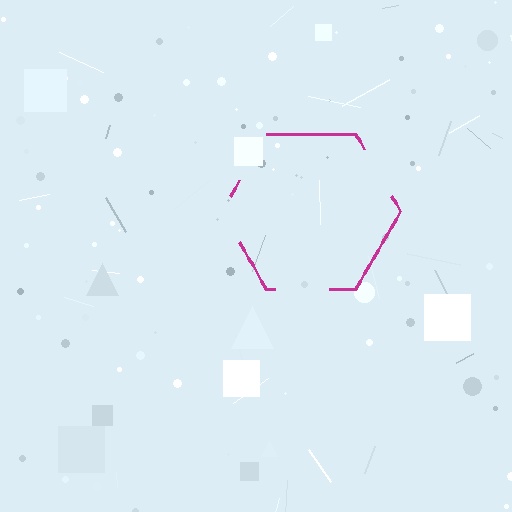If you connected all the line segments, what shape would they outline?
They would outline a hexagon.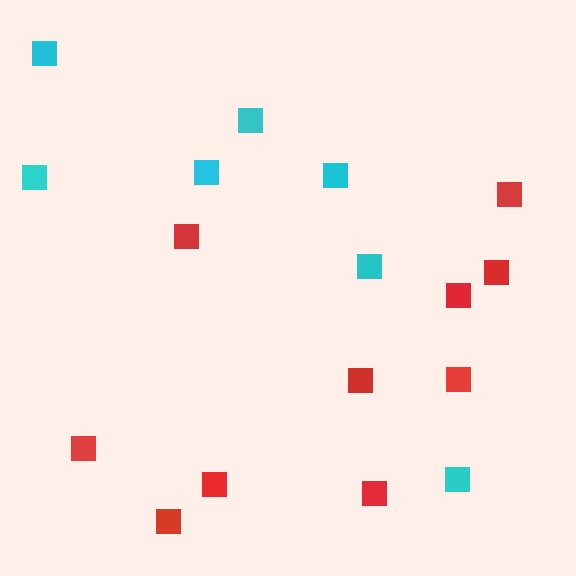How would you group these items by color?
There are 2 groups: one group of red squares (10) and one group of cyan squares (7).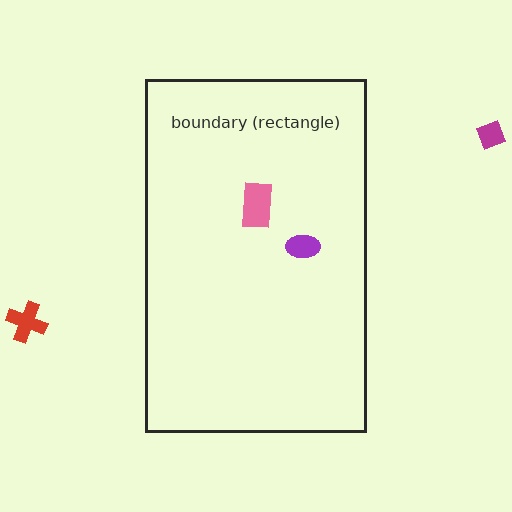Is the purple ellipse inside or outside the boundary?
Inside.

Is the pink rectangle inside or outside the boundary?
Inside.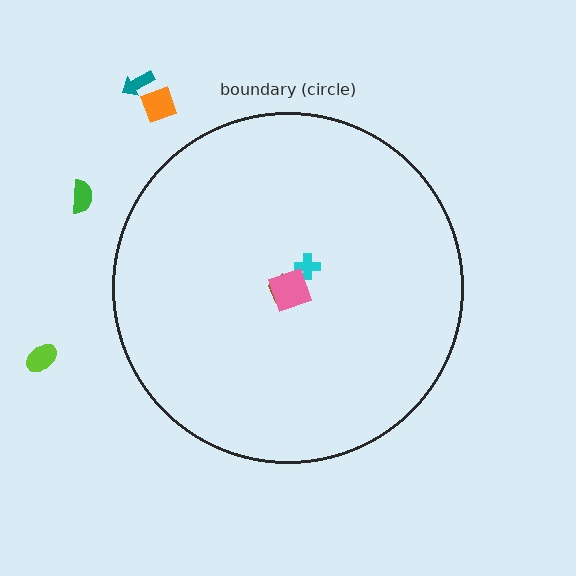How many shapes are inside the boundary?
3 inside, 4 outside.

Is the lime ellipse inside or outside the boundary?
Outside.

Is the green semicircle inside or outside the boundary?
Outside.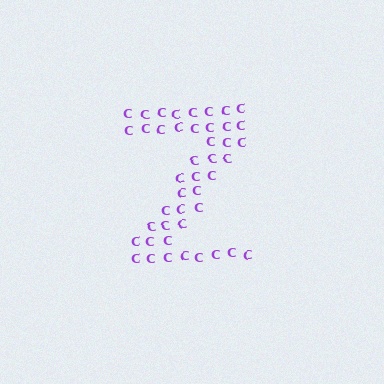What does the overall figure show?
The overall figure shows the letter Z.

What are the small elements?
The small elements are letter C's.